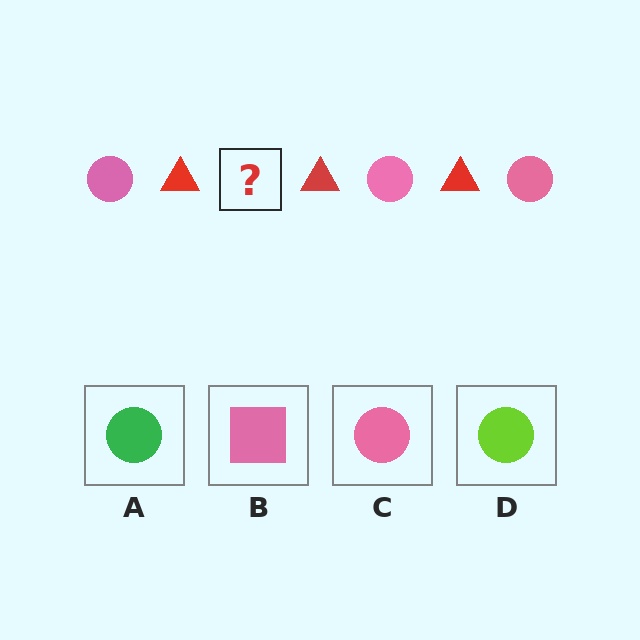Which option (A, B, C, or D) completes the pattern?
C.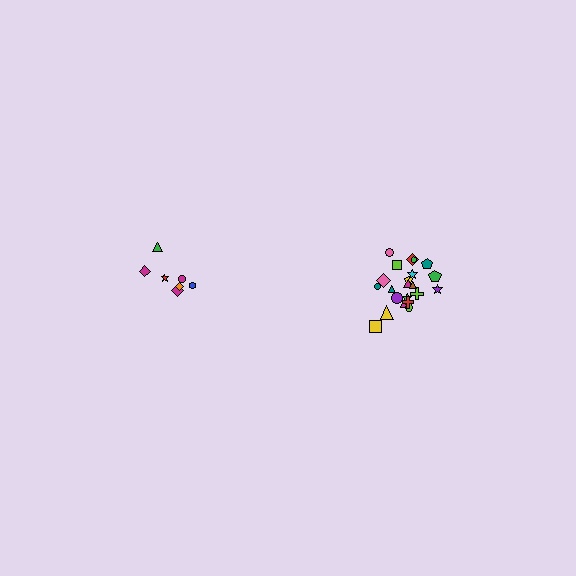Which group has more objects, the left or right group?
The right group.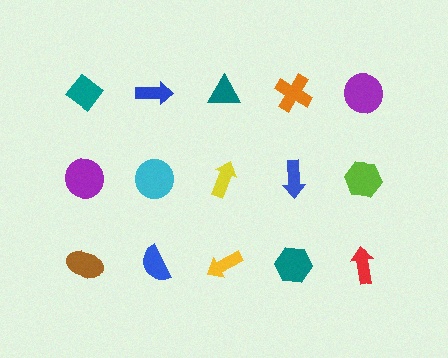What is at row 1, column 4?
An orange cross.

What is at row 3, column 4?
A teal hexagon.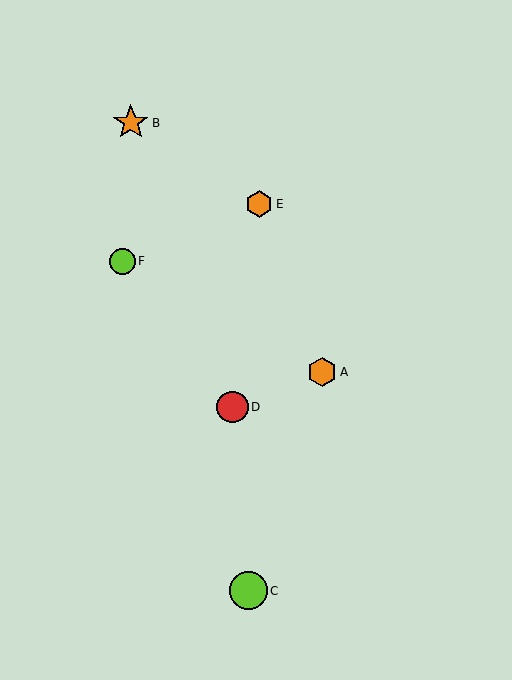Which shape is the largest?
The lime circle (labeled C) is the largest.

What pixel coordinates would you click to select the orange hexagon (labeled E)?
Click at (259, 204) to select the orange hexagon E.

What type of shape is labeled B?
Shape B is an orange star.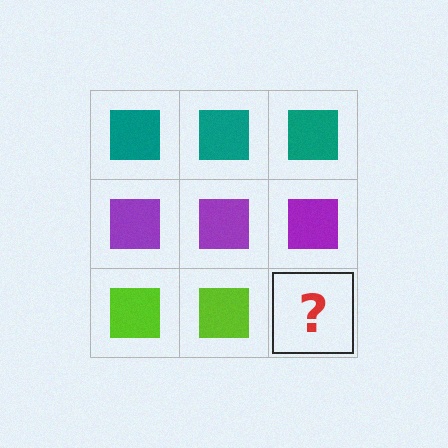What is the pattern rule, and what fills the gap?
The rule is that each row has a consistent color. The gap should be filled with a lime square.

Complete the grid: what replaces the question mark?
The question mark should be replaced with a lime square.